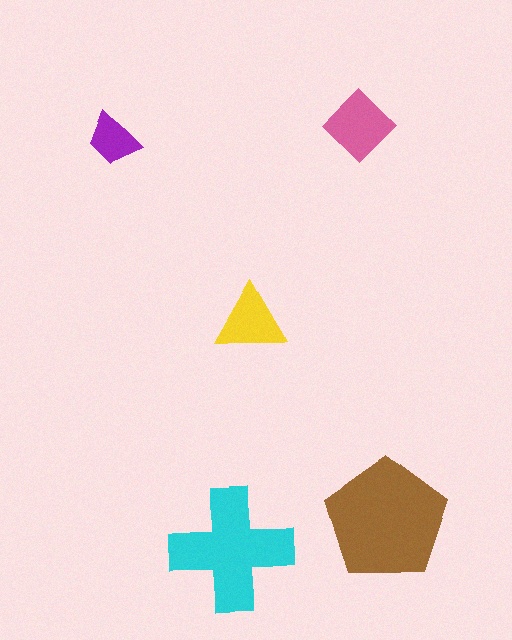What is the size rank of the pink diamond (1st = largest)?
3rd.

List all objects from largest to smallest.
The brown pentagon, the cyan cross, the pink diamond, the yellow triangle, the purple trapezoid.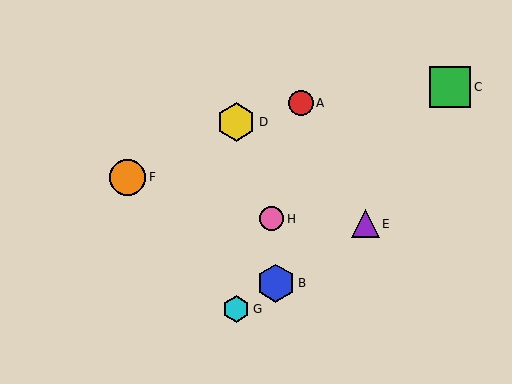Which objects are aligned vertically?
Objects D, G are aligned vertically.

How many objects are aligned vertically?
2 objects (D, G) are aligned vertically.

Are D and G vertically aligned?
Yes, both are at x≈236.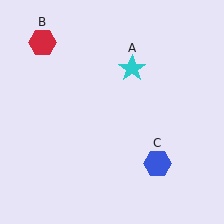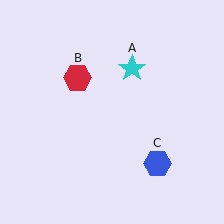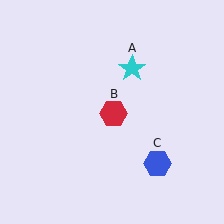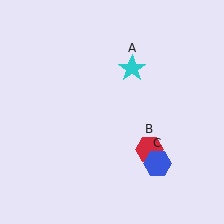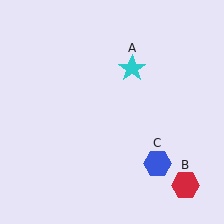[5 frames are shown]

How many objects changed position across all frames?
1 object changed position: red hexagon (object B).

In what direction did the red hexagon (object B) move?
The red hexagon (object B) moved down and to the right.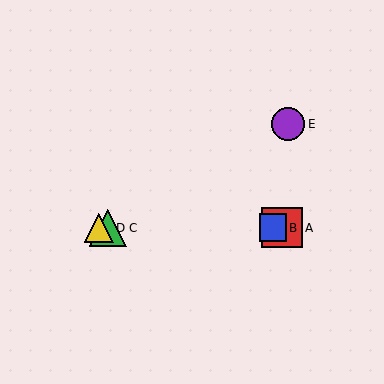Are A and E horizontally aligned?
No, A is at y≈228 and E is at y≈124.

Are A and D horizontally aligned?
Yes, both are at y≈228.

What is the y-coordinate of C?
Object C is at y≈228.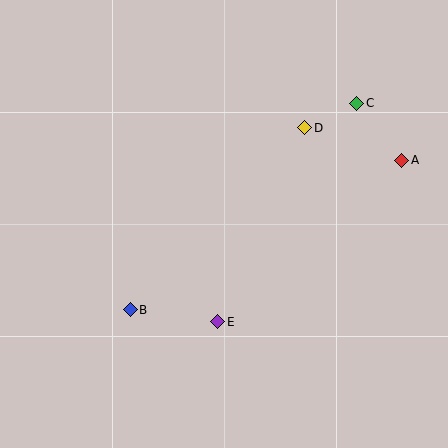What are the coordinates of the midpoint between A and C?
The midpoint between A and C is at (379, 132).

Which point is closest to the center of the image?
Point E at (218, 322) is closest to the center.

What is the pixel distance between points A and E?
The distance between A and E is 245 pixels.